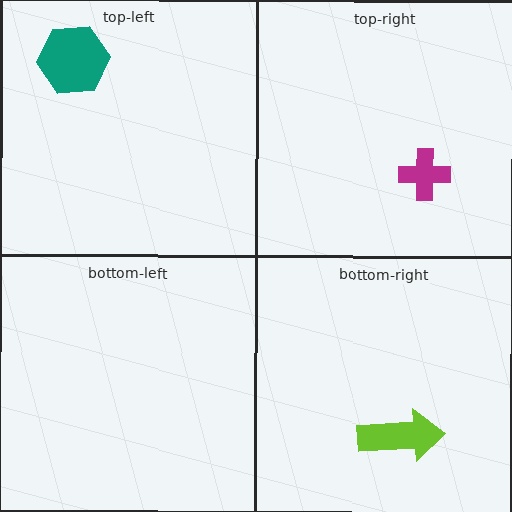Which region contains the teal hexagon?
The top-left region.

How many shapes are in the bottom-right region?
1.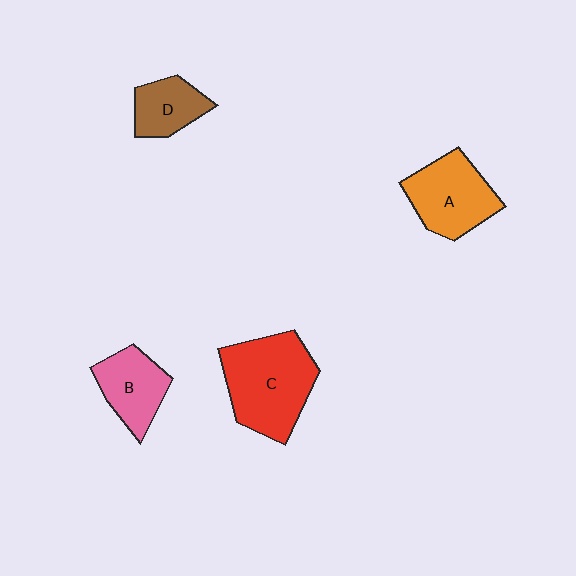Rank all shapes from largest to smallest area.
From largest to smallest: C (red), A (orange), B (pink), D (brown).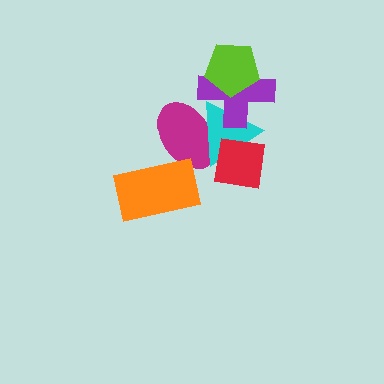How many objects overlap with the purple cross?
2 objects overlap with the purple cross.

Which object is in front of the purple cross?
The lime pentagon is in front of the purple cross.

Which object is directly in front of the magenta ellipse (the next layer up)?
The orange rectangle is directly in front of the magenta ellipse.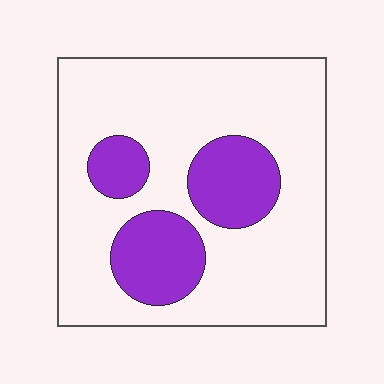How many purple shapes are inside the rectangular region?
3.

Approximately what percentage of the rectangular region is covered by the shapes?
Approximately 25%.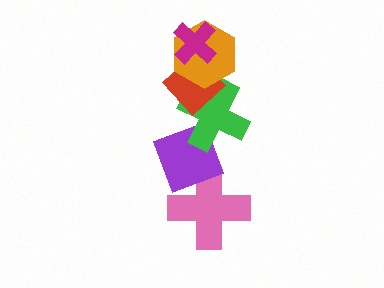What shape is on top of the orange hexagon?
The magenta cross is on top of the orange hexagon.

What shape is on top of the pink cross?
The purple diamond is on top of the pink cross.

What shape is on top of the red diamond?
The orange hexagon is on top of the red diamond.